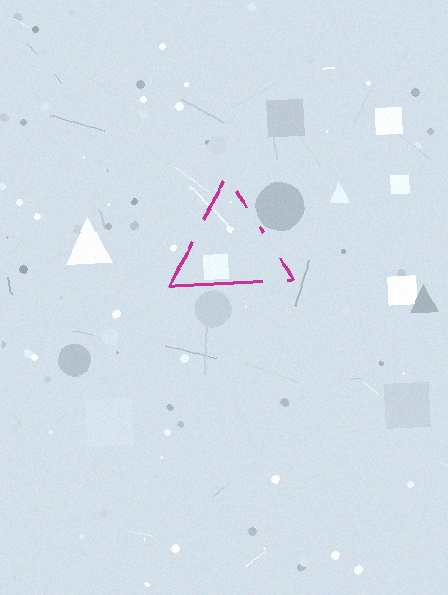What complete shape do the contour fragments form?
The contour fragments form a triangle.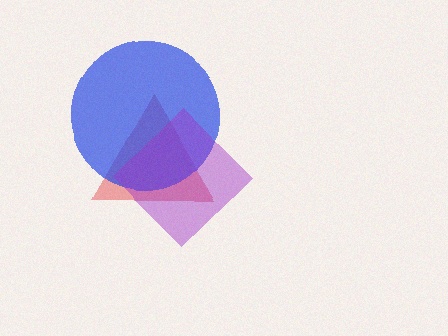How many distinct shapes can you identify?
There are 3 distinct shapes: a red triangle, a blue circle, a purple diamond.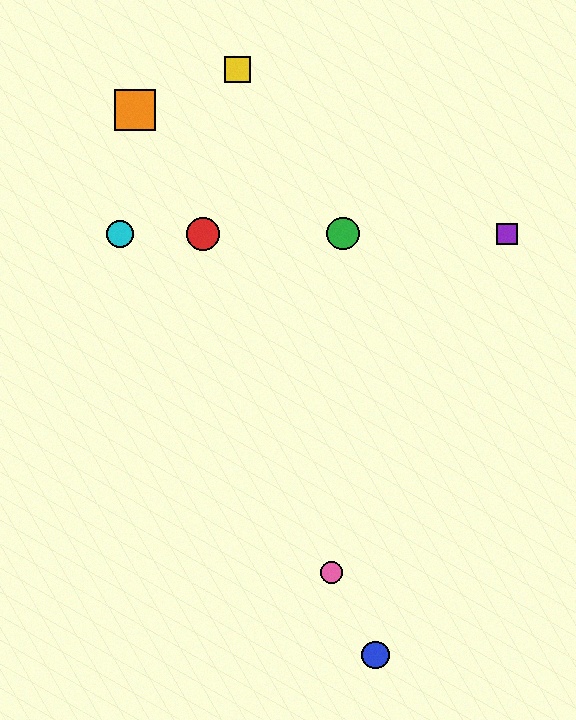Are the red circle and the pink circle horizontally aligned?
No, the red circle is at y≈234 and the pink circle is at y≈572.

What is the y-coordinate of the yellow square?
The yellow square is at y≈69.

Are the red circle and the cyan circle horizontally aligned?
Yes, both are at y≈234.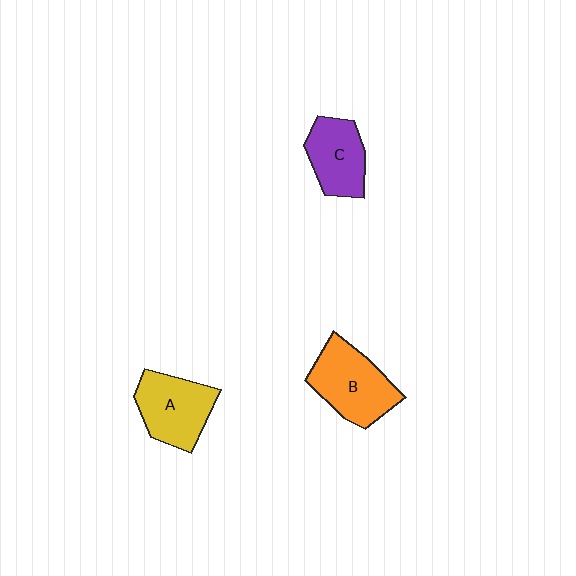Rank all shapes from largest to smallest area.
From largest to smallest: B (orange), A (yellow), C (purple).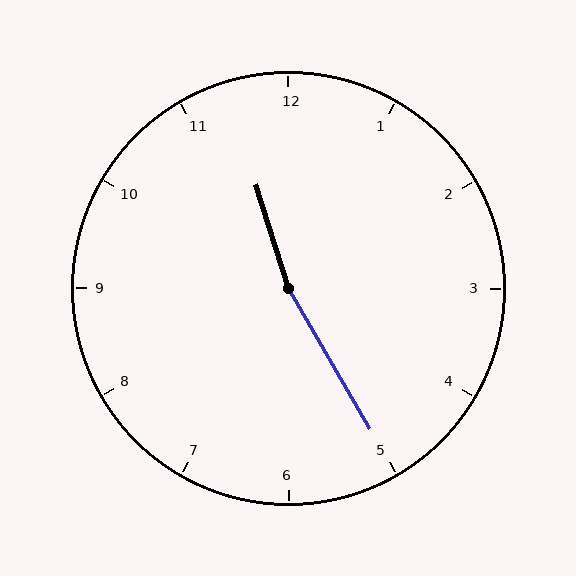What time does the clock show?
11:25.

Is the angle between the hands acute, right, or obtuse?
It is obtuse.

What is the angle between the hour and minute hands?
Approximately 168 degrees.